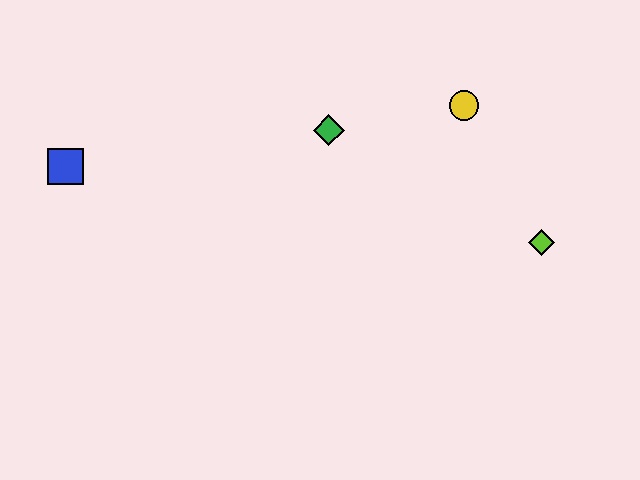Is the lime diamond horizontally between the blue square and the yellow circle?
No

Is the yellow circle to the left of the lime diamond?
Yes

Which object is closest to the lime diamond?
The yellow circle is closest to the lime diamond.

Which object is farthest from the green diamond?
The blue square is farthest from the green diamond.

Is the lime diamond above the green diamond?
No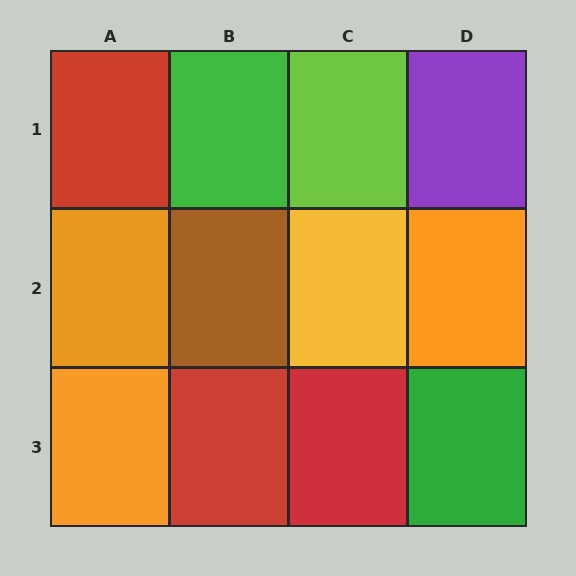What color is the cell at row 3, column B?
Red.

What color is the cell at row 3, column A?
Orange.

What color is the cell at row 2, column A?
Orange.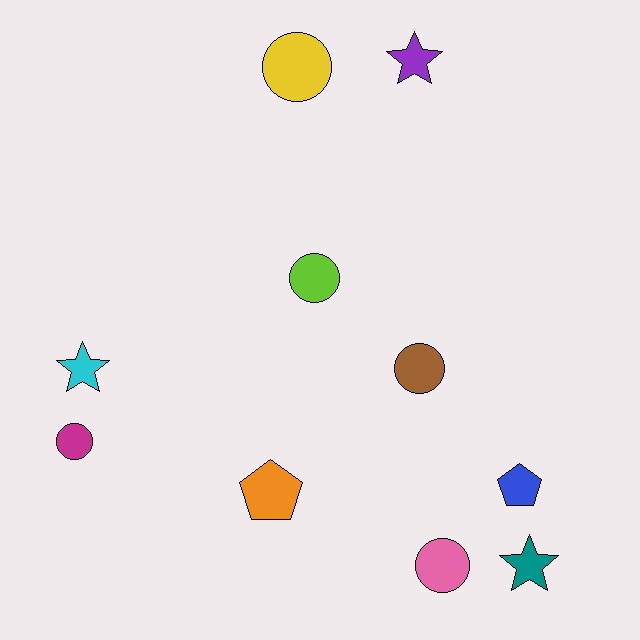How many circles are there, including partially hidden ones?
There are 5 circles.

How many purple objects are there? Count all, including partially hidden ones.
There is 1 purple object.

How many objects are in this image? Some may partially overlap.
There are 10 objects.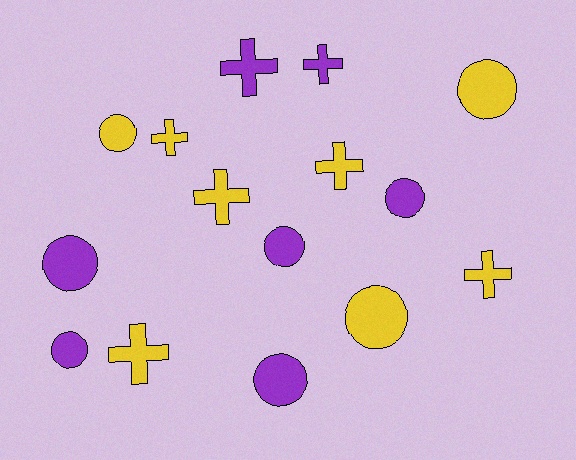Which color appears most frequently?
Yellow, with 8 objects.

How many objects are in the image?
There are 15 objects.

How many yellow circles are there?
There are 3 yellow circles.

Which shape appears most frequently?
Circle, with 8 objects.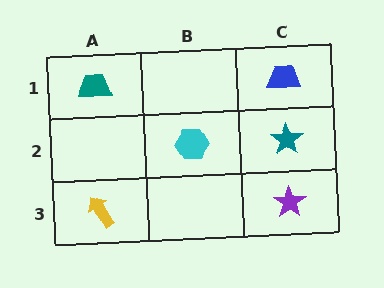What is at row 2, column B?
A cyan hexagon.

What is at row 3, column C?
A purple star.